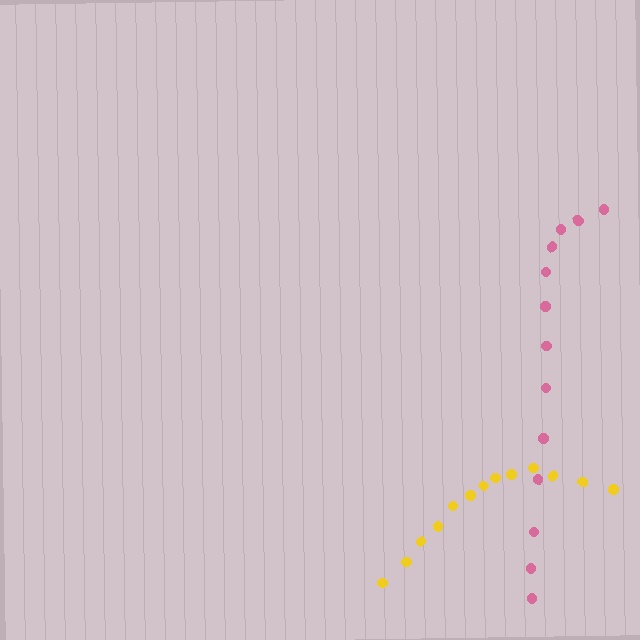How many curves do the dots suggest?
There are 2 distinct paths.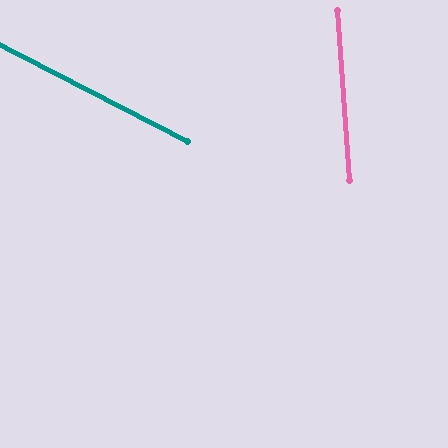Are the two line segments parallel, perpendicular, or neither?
Neither parallel nor perpendicular — they differ by about 59°.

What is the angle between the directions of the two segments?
Approximately 59 degrees.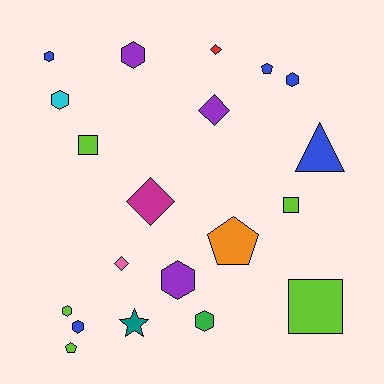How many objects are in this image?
There are 20 objects.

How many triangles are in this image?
There is 1 triangle.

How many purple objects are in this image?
There are 3 purple objects.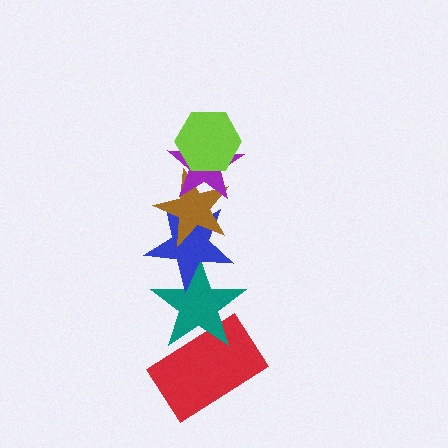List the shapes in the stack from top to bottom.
From top to bottom: the lime hexagon, the purple star, the brown star, the blue star, the teal star, the red rectangle.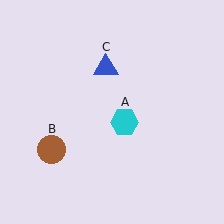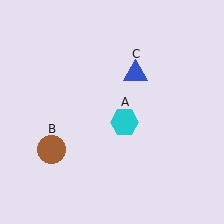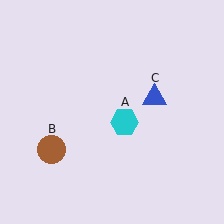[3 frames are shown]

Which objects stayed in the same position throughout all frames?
Cyan hexagon (object A) and brown circle (object B) remained stationary.